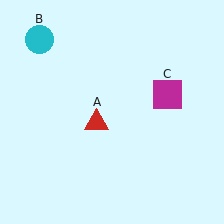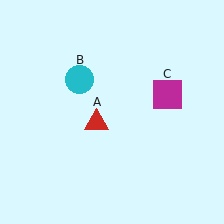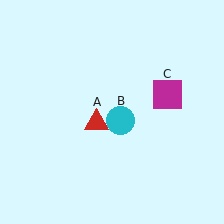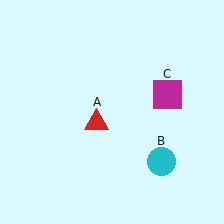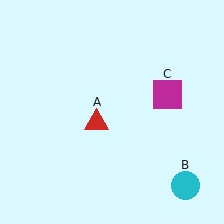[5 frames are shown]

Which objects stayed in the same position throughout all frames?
Red triangle (object A) and magenta square (object C) remained stationary.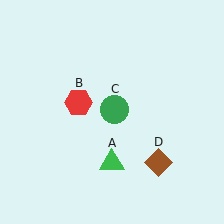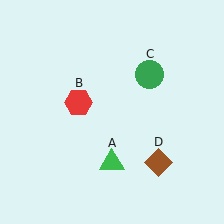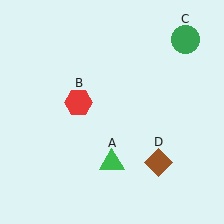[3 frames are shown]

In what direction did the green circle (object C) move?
The green circle (object C) moved up and to the right.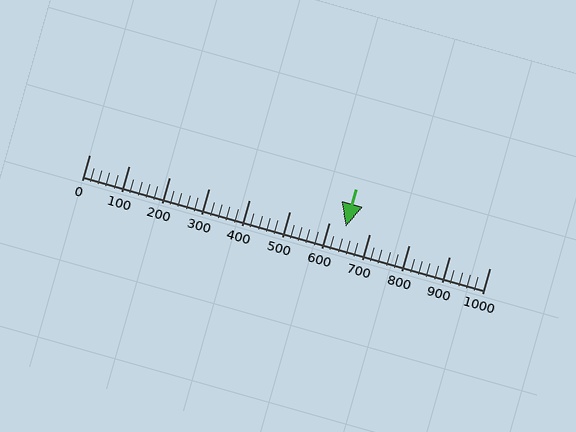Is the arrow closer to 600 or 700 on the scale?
The arrow is closer to 600.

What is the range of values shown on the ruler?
The ruler shows values from 0 to 1000.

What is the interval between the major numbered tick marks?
The major tick marks are spaced 100 units apart.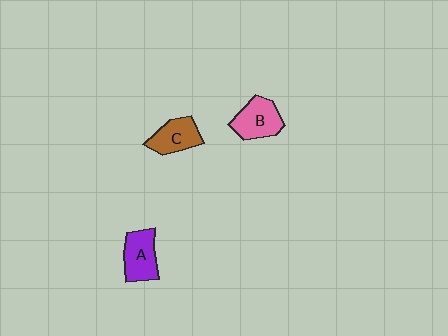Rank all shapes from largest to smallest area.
From largest to smallest: B (pink), A (purple), C (brown).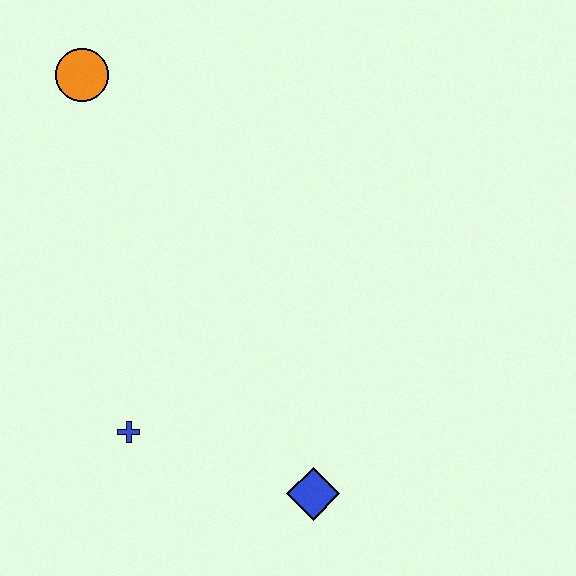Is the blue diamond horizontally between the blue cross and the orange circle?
No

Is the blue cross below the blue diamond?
No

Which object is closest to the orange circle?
The blue cross is closest to the orange circle.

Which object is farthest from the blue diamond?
The orange circle is farthest from the blue diamond.